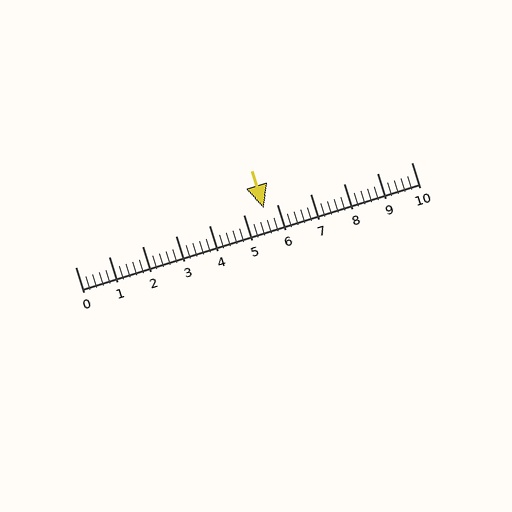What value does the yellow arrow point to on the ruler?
The yellow arrow points to approximately 5.6.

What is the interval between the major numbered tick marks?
The major tick marks are spaced 1 units apart.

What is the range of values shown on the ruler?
The ruler shows values from 0 to 10.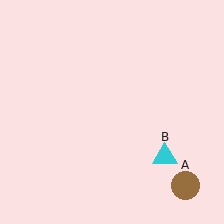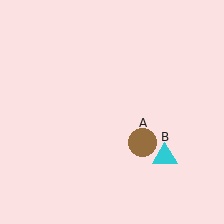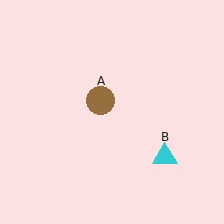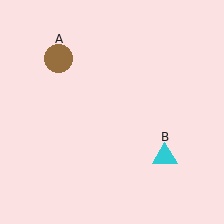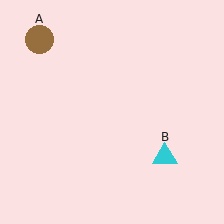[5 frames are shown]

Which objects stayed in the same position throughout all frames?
Cyan triangle (object B) remained stationary.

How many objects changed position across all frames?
1 object changed position: brown circle (object A).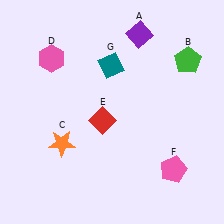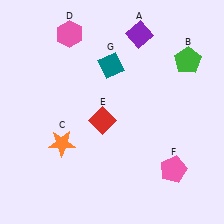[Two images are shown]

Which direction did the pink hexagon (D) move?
The pink hexagon (D) moved up.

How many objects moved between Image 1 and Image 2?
1 object moved between the two images.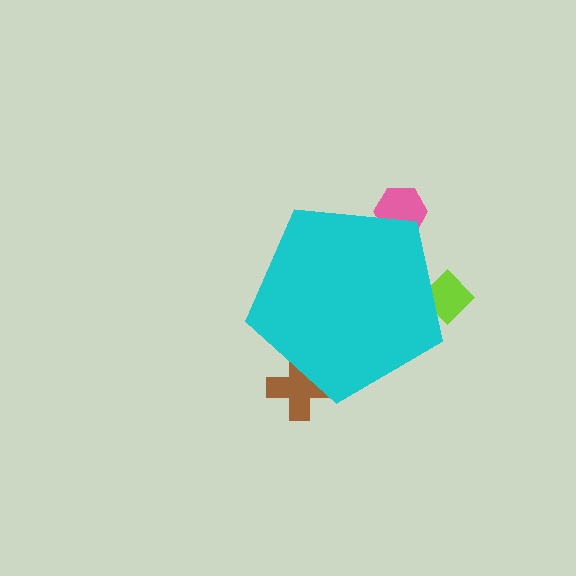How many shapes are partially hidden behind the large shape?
3 shapes are partially hidden.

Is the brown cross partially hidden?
Yes, the brown cross is partially hidden behind the cyan pentagon.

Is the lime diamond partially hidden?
Yes, the lime diamond is partially hidden behind the cyan pentagon.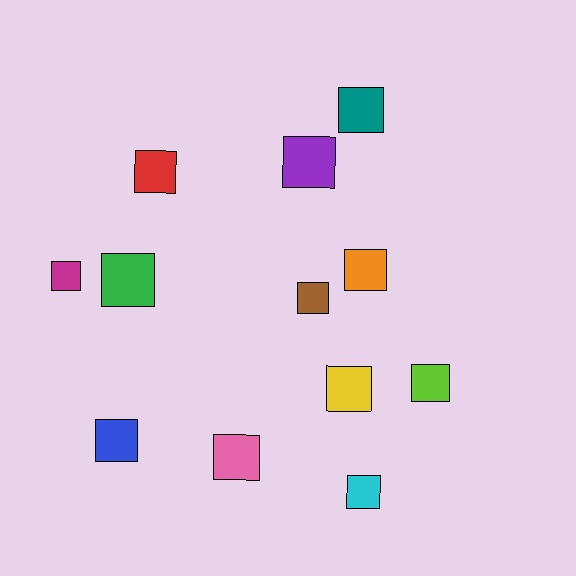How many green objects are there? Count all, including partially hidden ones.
There is 1 green object.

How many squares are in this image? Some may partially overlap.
There are 12 squares.